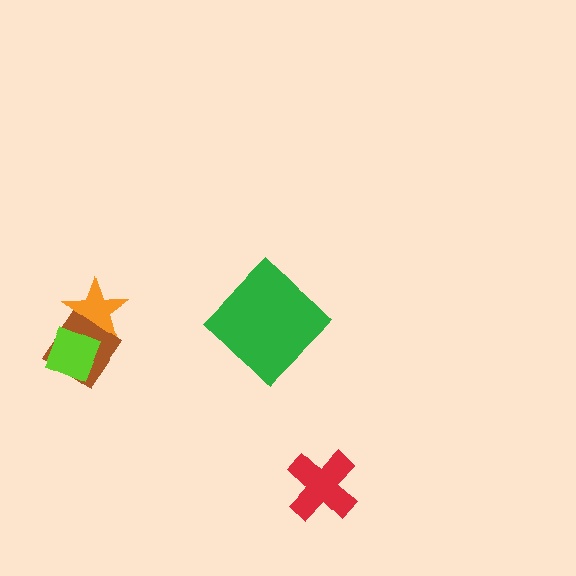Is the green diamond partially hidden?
No, no other shape covers it.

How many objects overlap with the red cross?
0 objects overlap with the red cross.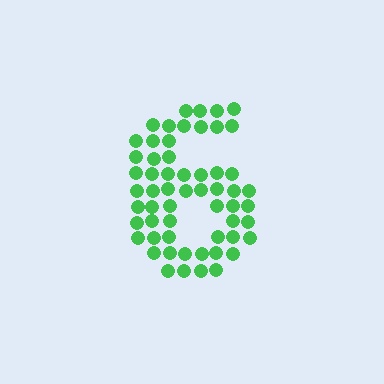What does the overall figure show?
The overall figure shows the digit 6.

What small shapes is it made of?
It is made of small circles.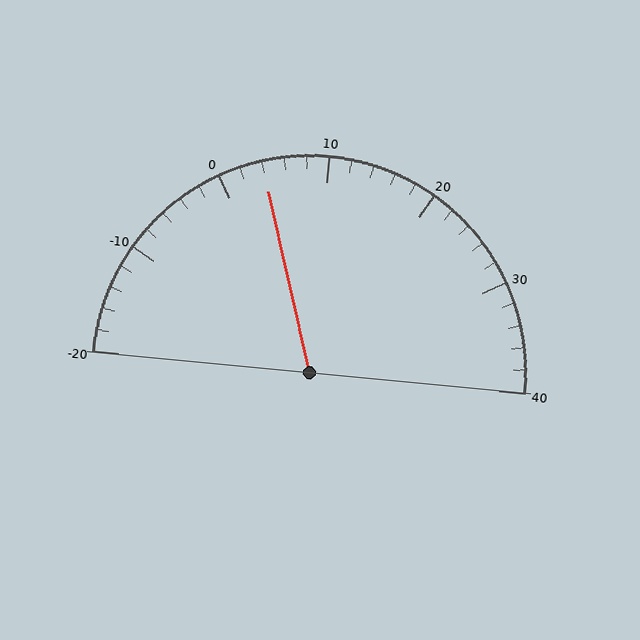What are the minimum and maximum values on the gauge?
The gauge ranges from -20 to 40.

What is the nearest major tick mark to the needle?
The nearest major tick mark is 0.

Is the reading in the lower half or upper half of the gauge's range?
The reading is in the lower half of the range (-20 to 40).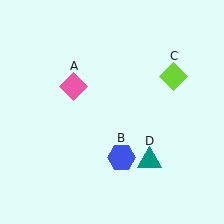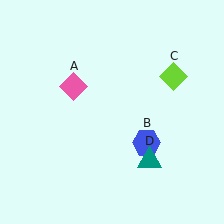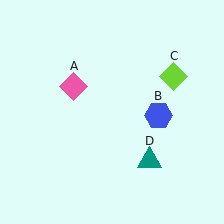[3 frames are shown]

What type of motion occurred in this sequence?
The blue hexagon (object B) rotated counterclockwise around the center of the scene.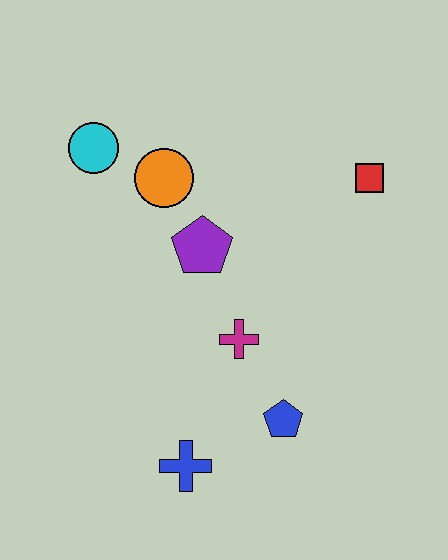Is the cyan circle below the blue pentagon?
No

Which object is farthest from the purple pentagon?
The blue cross is farthest from the purple pentagon.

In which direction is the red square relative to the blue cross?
The red square is above the blue cross.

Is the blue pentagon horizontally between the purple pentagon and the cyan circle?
No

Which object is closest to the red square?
The purple pentagon is closest to the red square.